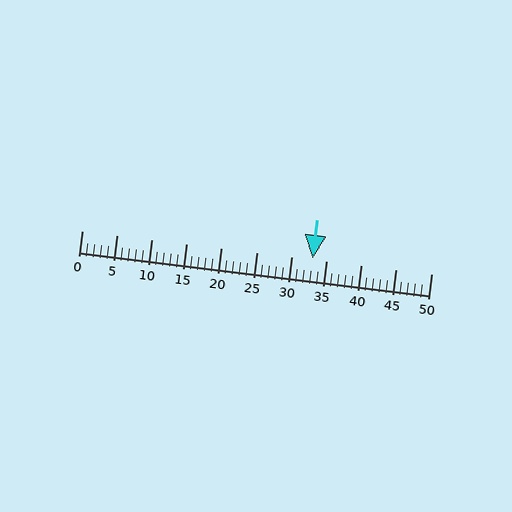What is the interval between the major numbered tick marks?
The major tick marks are spaced 5 units apart.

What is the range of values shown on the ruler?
The ruler shows values from 0 to 50.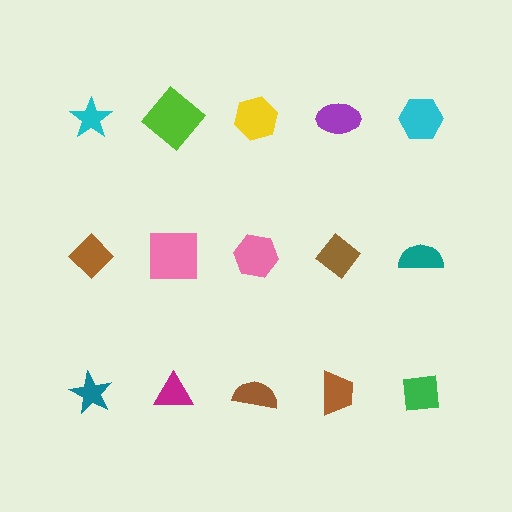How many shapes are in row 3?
5 shapes.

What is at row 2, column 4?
A brown diamond.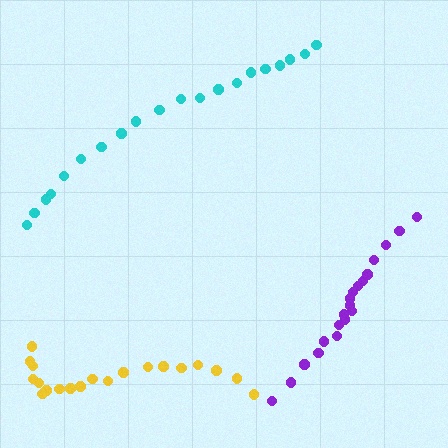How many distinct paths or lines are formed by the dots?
There are 3 distinct paths.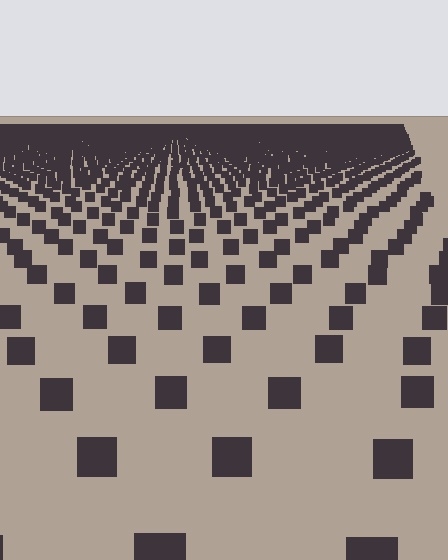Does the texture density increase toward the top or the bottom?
Density increases toward the top.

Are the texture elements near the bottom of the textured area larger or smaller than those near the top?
Larger. Near the bottom, elements are closer to the viewer and appear at a bigger on-screen size.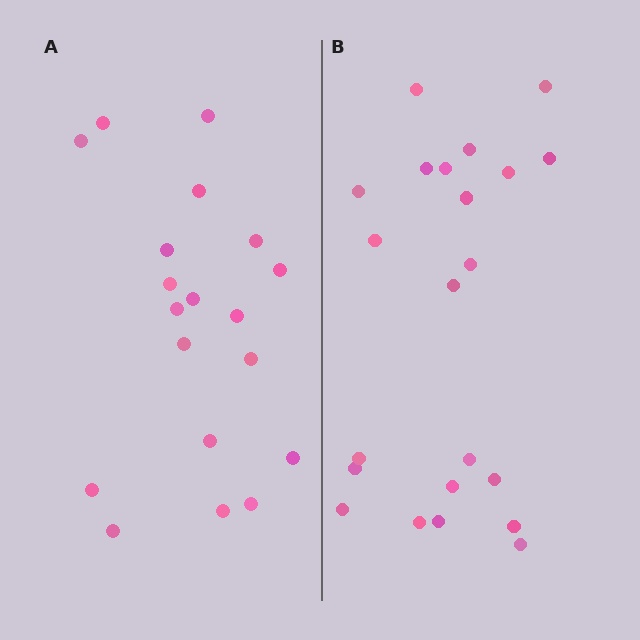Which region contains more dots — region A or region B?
Region B (the right region) has more dots.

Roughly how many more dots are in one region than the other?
Region B has just a few more — roughly 2 or 3 more dots than region A.